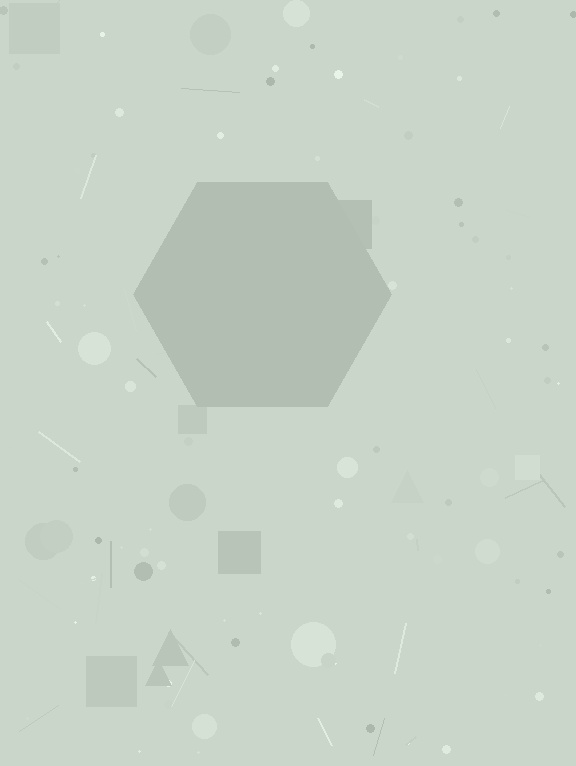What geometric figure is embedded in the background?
A hexagon is embedded in the background.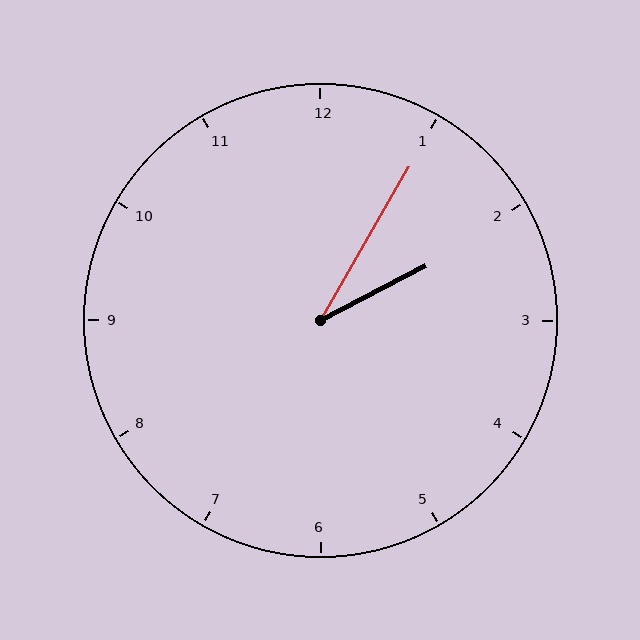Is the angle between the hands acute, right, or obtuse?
It is acute.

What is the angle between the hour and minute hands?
Approximately 32 degrees.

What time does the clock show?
2:05.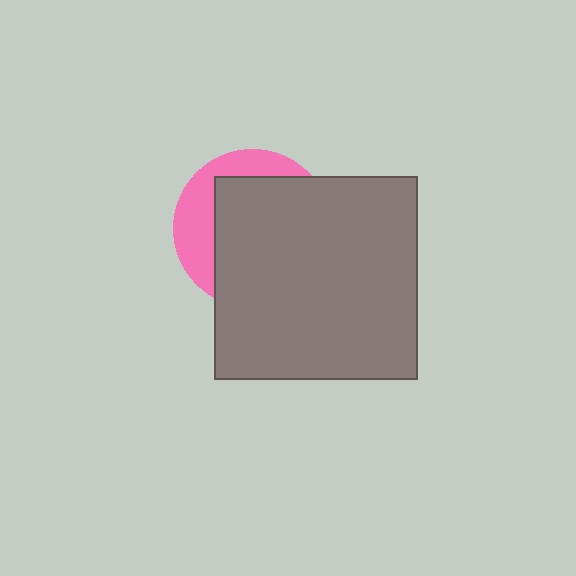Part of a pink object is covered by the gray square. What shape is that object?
It is a circle.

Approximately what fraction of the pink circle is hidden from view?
Roughly 70% of the pink circle is hidden behind the gray square.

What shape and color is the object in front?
The object in front is a gray square.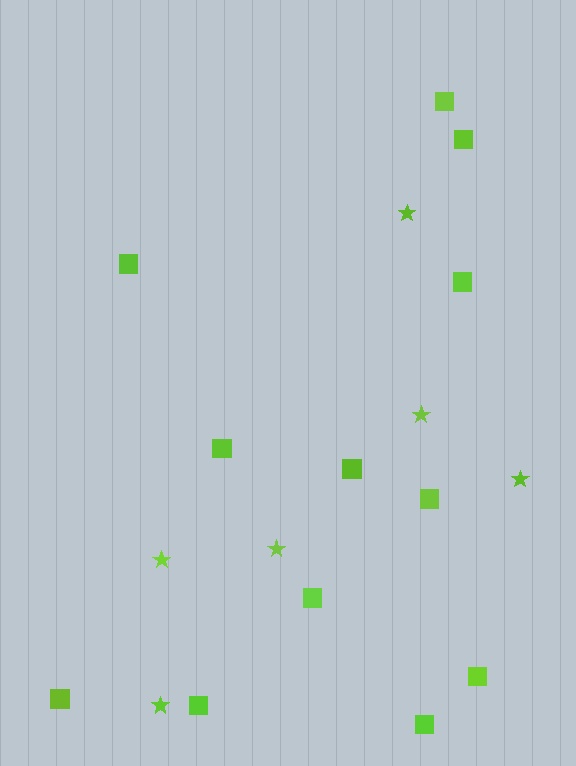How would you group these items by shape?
There are 2 groups: one group of stars (6) and one group of squares (12).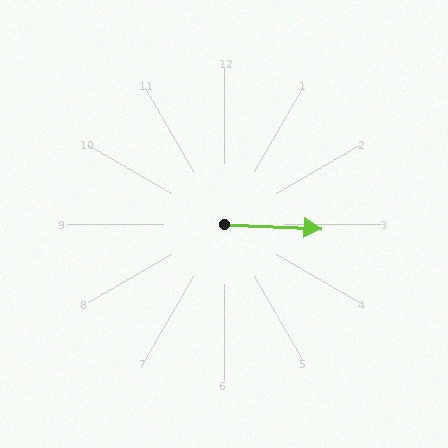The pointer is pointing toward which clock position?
Roughly 3 o'clock.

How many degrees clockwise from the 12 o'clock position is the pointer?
Approximately 93 degrees.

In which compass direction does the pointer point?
East.